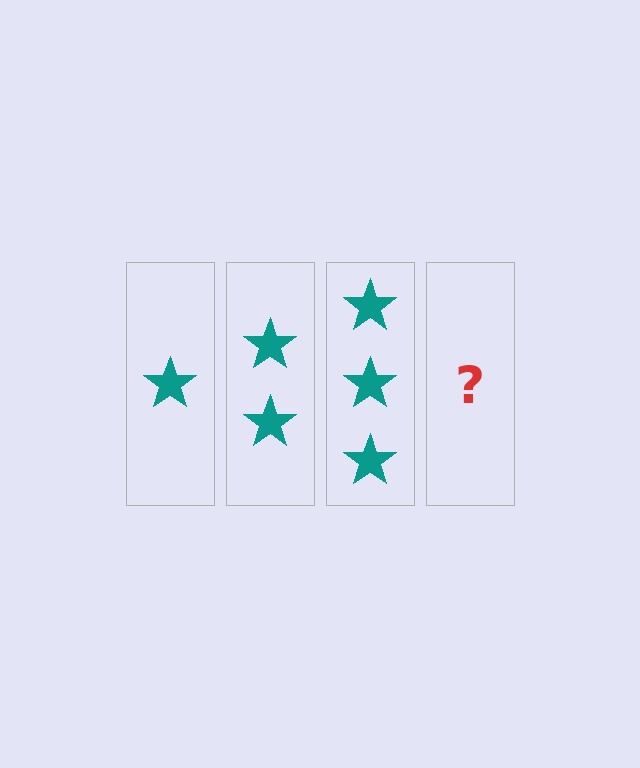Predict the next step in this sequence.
The next step is 4 stars.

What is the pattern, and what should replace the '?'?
The pattern is that each step adds one more star. The '?' should be 4 stars.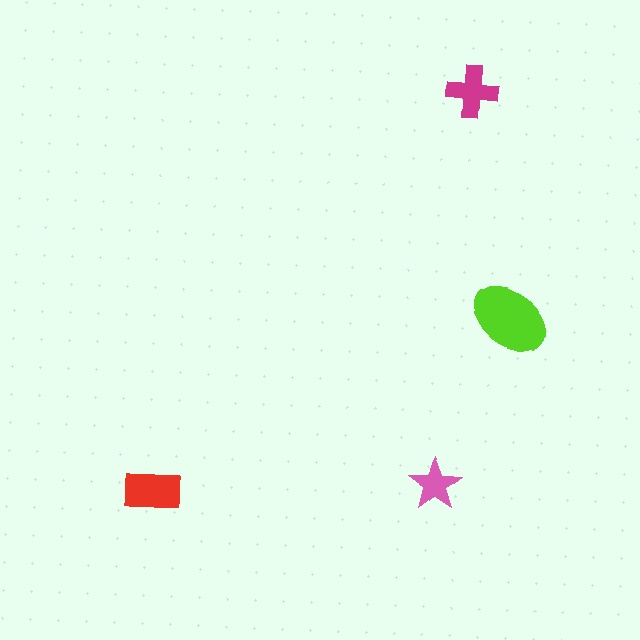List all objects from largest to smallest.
The lime ellipse, the red rectangle, the magenta cross, the pink star.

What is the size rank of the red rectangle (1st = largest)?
2nd.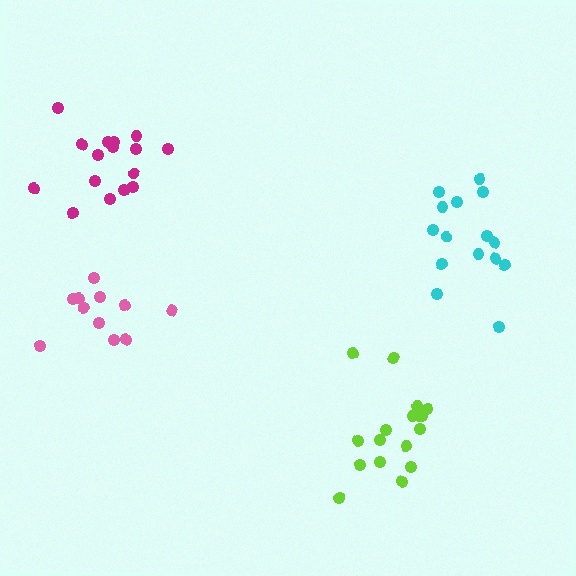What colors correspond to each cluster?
The clusters are colored: cyan, lime, pink, magenta.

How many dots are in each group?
Group 1: 15 dots, Group 2: 17 dots, Group 3: 11 dots, Group 4: 16 dots (59 total).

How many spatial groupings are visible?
There are 4 spatial groupings.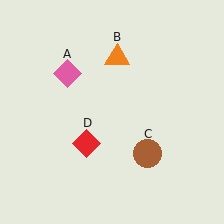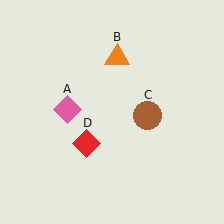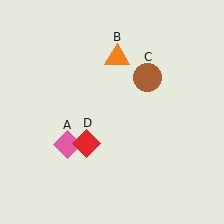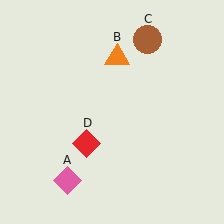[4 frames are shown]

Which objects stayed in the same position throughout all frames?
Orange triangle (object B) and red diamond (object D) remained stationary.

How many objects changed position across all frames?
2 objects changed position: pink diamond (object A), brown circle (object C).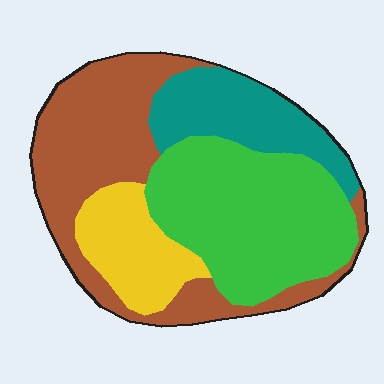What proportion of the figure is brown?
Brown covers 34% of the figure.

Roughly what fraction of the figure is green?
Green covers about 35% of the figure.